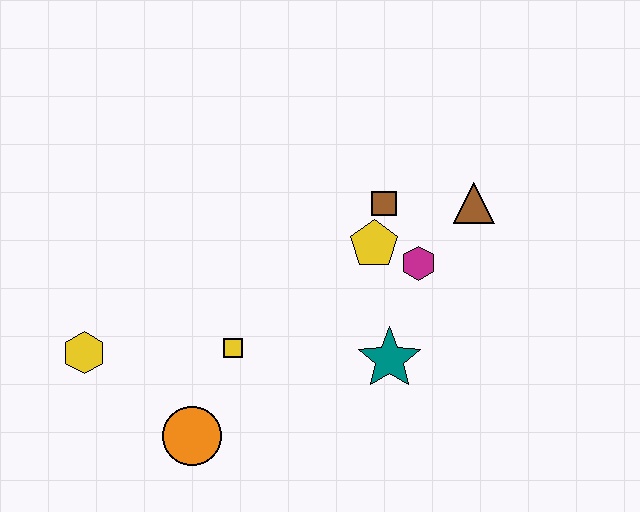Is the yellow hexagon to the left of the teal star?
Yes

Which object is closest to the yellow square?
The orange circle is closest to the yellow square.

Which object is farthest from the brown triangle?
The yellow hexagon is farthest from the brown triangle.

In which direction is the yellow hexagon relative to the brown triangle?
The yellow hexagon is to the left of the brown triangle.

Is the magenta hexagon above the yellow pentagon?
No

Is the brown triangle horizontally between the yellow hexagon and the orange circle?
No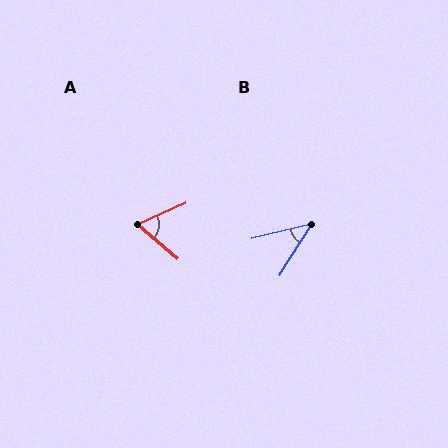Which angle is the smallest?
B, at approximately 44 degrees.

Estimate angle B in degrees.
Approximately 44 degrees.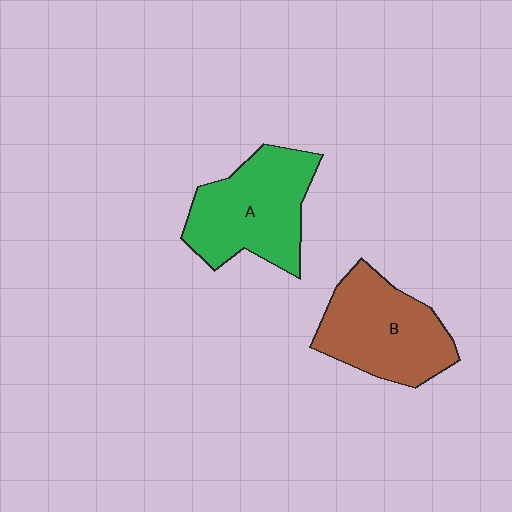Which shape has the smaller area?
Shape B (brown).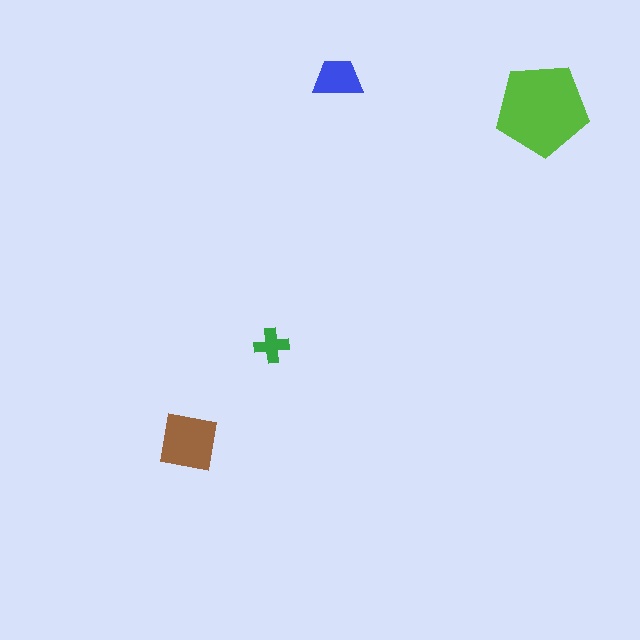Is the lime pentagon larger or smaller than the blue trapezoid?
Larger.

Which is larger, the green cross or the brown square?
The brown square.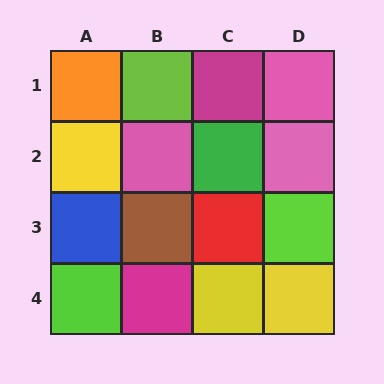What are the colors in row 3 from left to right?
Blue, brown, red, lime.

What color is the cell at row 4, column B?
Magenta.